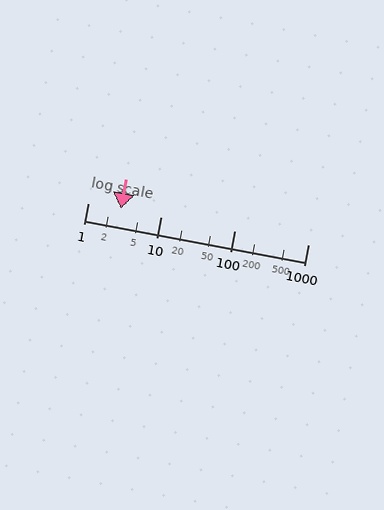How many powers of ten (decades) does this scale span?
The scale spans 3 decades, from 1 to 1000.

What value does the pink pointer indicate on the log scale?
The pointer indicates approximately 2.8.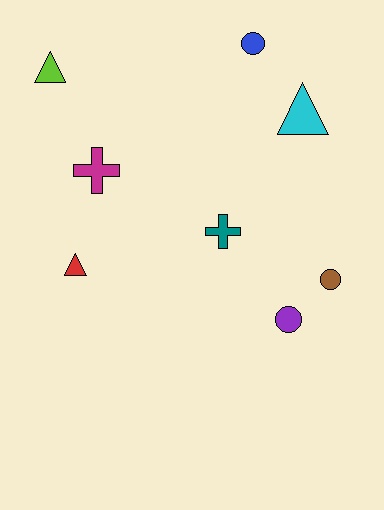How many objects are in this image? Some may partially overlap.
There are 8 objects.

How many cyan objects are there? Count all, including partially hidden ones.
There is 1 cyan object.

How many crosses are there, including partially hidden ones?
There are 2 crosses.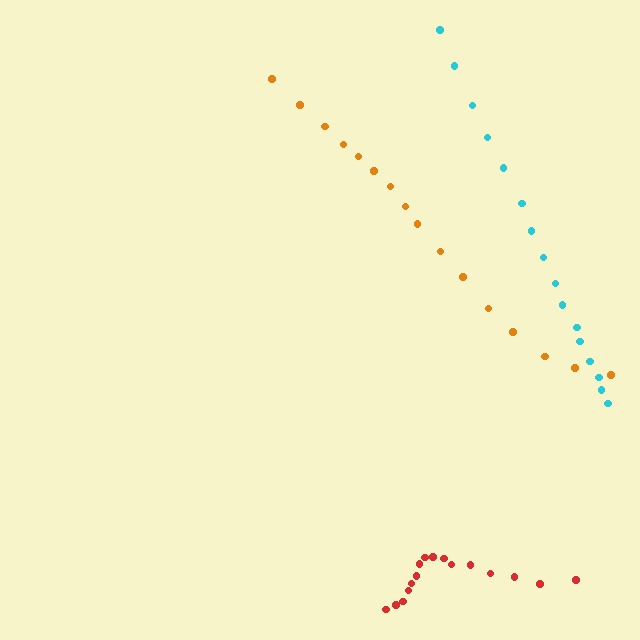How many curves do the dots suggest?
There are 3 distinct paths.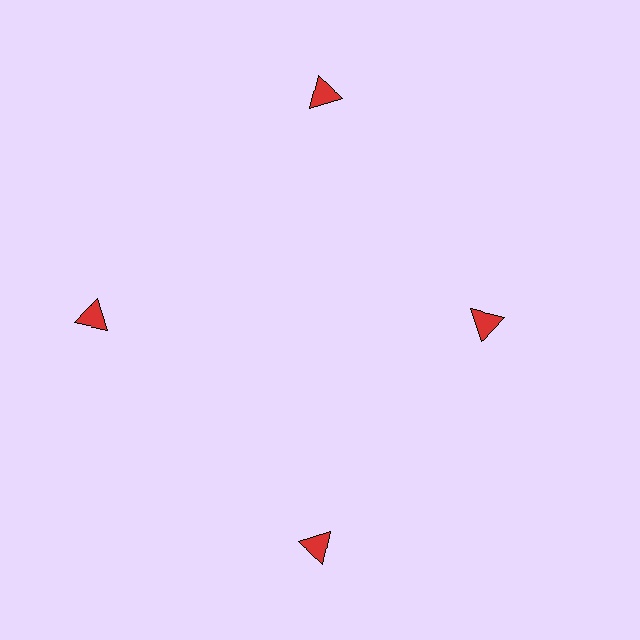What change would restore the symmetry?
The symmetry would be restored by moving it outward, back onto the ring so that all 4 triangles sit at equal angles and equal distance from the center.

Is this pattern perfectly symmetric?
No. The 4 red triangles are arranged in a ring, but one element near the 3 o'clock position is pulled inward toward the center, breaking the 4-fold rotational symmetry.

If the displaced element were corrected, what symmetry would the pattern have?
It would have 4-fold rotational symmetry — the pattern would map onto itself every 90 degrees.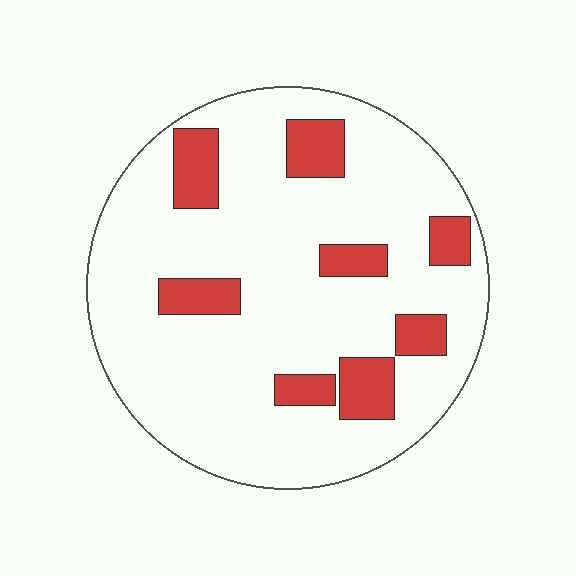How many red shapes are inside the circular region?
8.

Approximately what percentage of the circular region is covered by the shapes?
Approximately 15%.